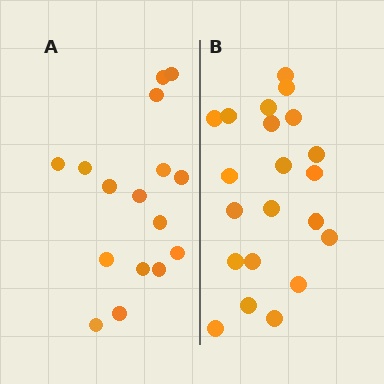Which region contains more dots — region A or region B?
Region B (the right region) has more dots.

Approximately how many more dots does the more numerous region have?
Region B has about 5 more dots than region A.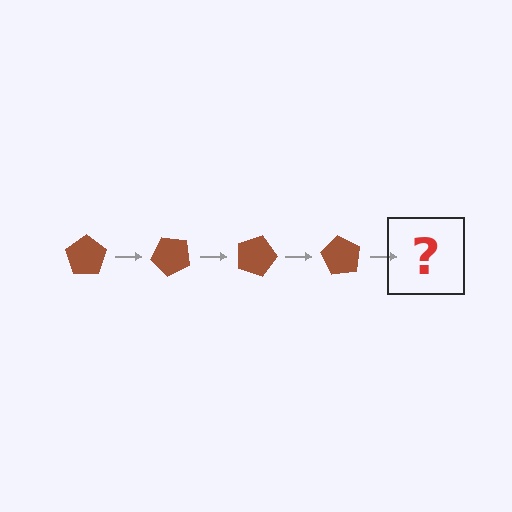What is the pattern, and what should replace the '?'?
The pattern is that the pentagon rotates 45 degrees each step. The '?' should be a brown pentagon rotated 180 degrees.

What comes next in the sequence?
The next element should be a brown pentagon rotated 180 degrees.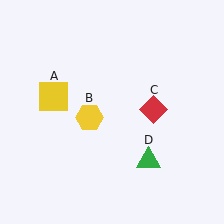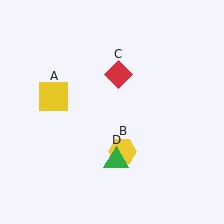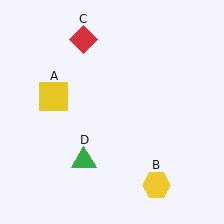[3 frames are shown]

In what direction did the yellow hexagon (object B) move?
The yellow hexagon (object B) moved down and to the right.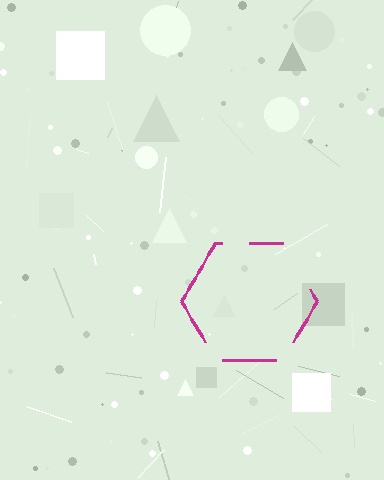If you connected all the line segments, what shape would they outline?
They would outline a hexagon.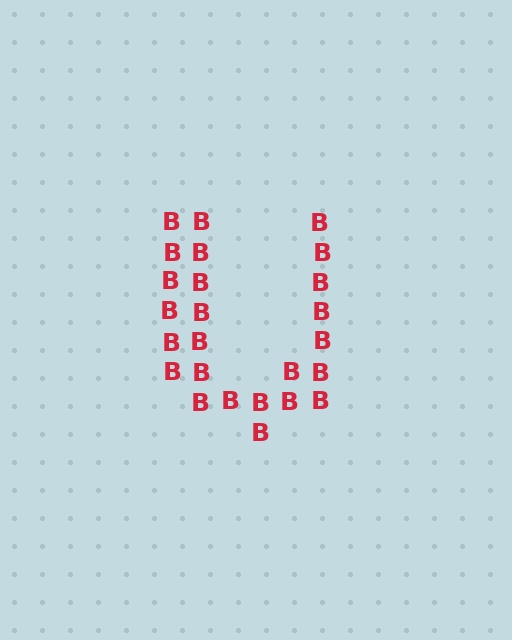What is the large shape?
The large shape is the letter U.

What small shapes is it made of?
It is made of small letter B's.